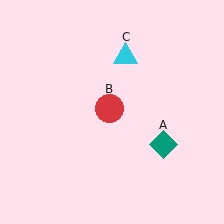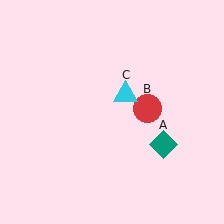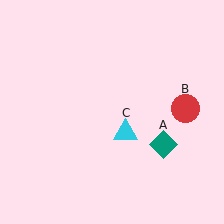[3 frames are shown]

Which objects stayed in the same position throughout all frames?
Teal diamond (object A) remained stationary.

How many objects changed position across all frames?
2 objects changed position: red circle (object B), cyan triangle (object C).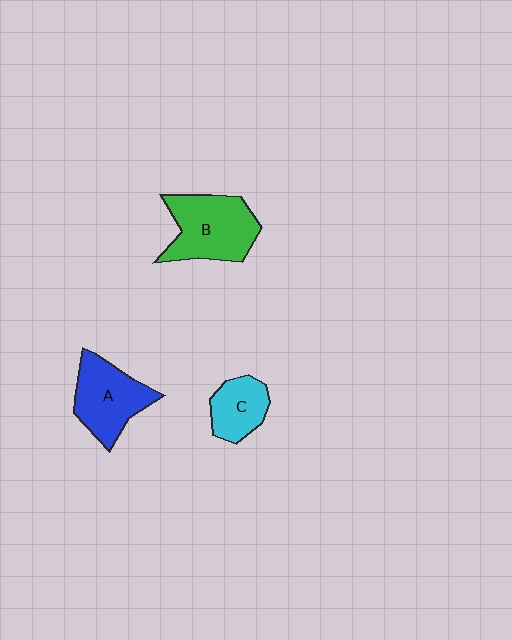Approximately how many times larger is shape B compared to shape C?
Approximately 1.8 times.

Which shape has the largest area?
Shape B (green).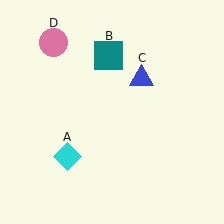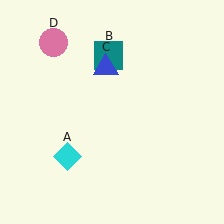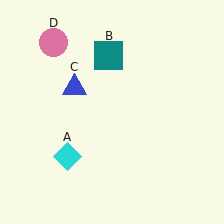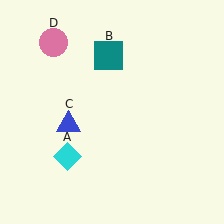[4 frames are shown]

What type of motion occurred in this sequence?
The blue triangle (object C) rotated counterclockwise around the center of the scene.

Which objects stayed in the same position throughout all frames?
Cyan diamond (object A) and teal square (object B) and pink circle (object D) remained stationary.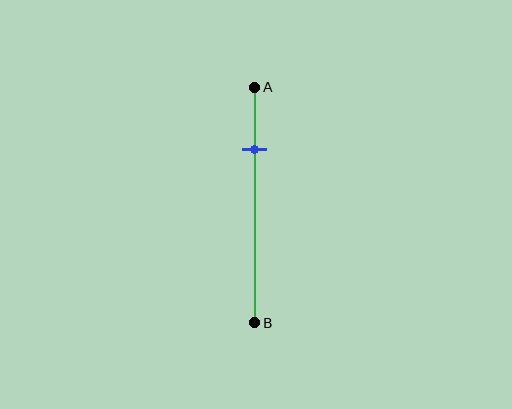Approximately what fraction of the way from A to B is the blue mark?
The blue mark is approximately 25% of the way from A to B.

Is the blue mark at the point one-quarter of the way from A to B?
Yes, the mark is approximately at the one-quarter point.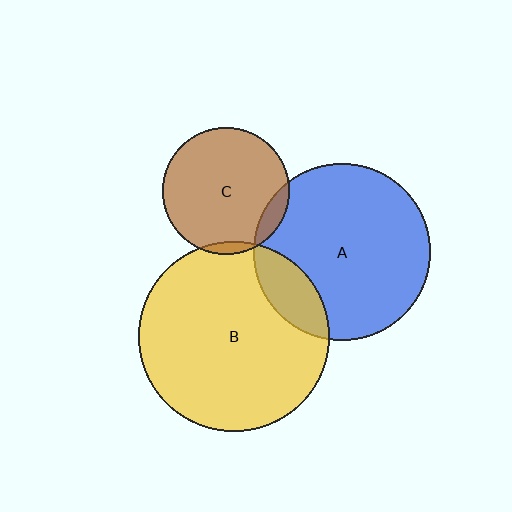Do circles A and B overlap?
Yes.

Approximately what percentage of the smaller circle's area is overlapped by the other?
Approximately 15%.